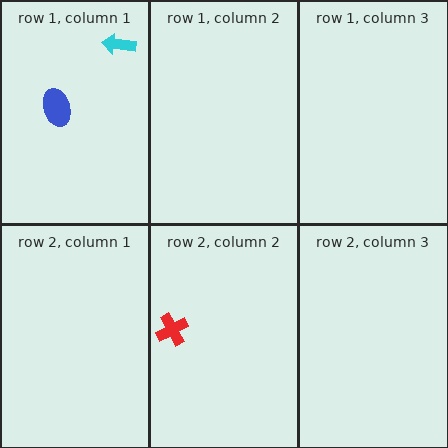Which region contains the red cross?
The row 2, column 2 region.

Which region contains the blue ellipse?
The row 1, column 1 region.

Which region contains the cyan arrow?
The row 1, column 1 region.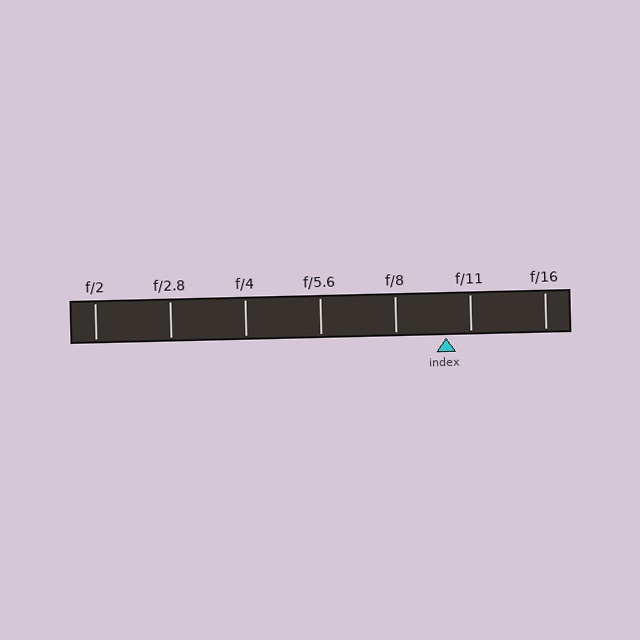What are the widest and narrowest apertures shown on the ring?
The widest aperture shown is f/2 and the narrowest is f/16.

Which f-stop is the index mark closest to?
The index mark is closest to f/11.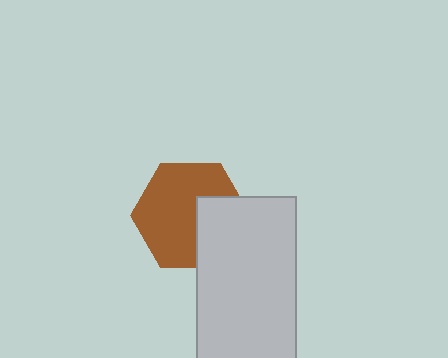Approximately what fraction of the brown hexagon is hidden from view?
Roughly 33% of the brown hexagon is hidden behind the light gray rectangle.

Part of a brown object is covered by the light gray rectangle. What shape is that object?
It is a hexagon.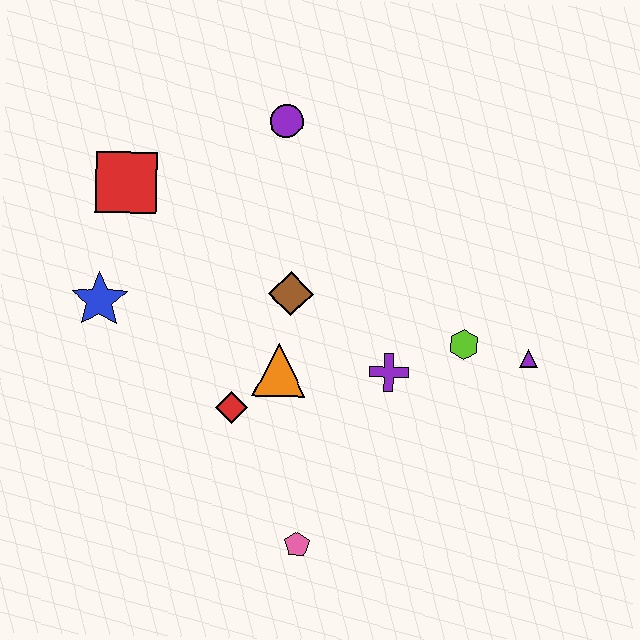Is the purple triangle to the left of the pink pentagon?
No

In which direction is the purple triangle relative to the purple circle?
The purple triangle is to the right of the purple circle.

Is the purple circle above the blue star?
Yes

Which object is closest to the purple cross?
The lime hexagon is closest to the purple cross.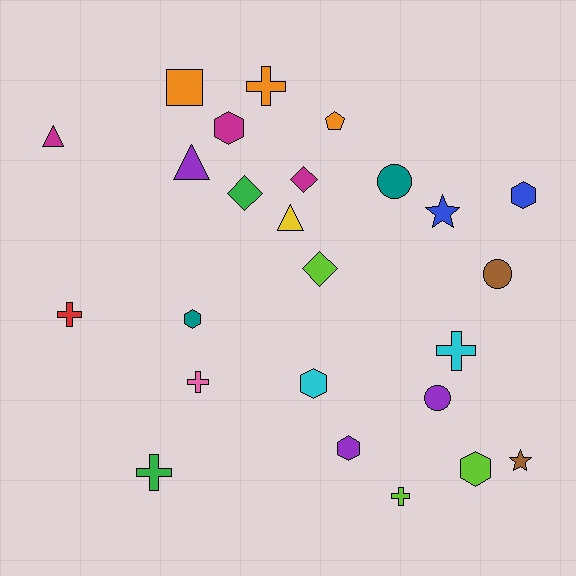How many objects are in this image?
There are 25 objects.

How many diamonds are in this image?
There are 3 diamonds.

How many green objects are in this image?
There are 2 green objects.